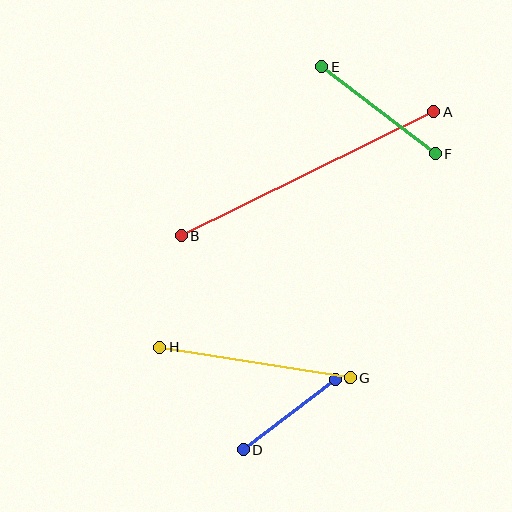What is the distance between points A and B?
The distance is approximately 281 pixels.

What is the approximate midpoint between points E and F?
The midpoint is at approximately (379, 110) pixels.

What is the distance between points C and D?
The distance is approximately 116 pixels.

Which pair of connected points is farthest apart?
Points A and B are farthest apart.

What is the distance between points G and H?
The distance is approximately 193 pixels.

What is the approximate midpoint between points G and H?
The midpoint is at approximately (255, 363) pixels.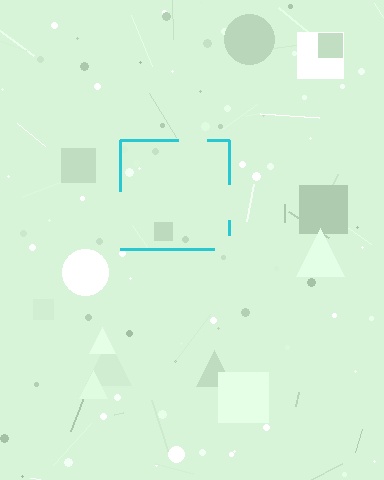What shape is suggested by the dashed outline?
The dashed outline suggests a square.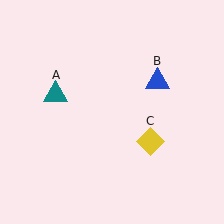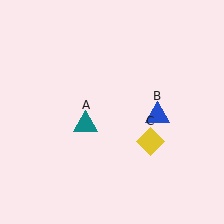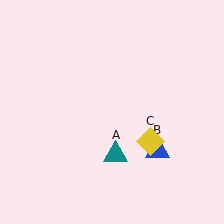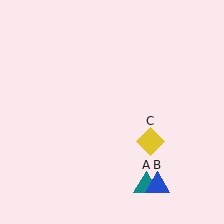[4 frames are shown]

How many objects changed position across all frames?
2 objects changed position: teal triangle (object A), blue triangle (object B).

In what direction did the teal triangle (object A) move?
The teal triangle (object A) moved down and to the right.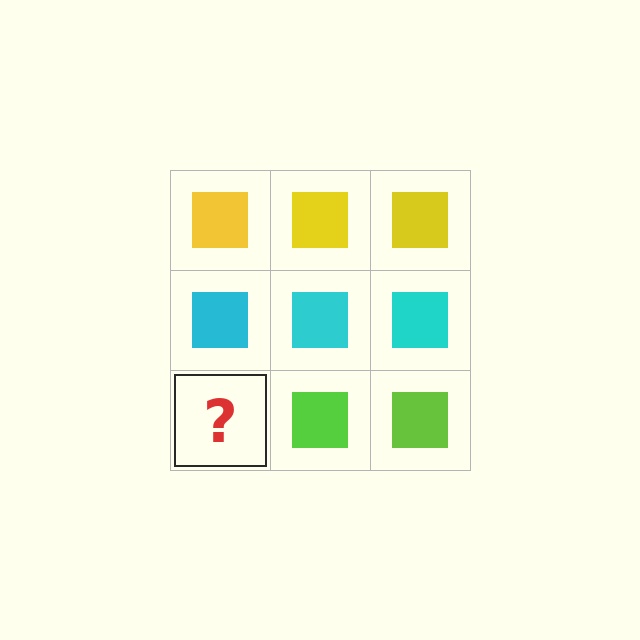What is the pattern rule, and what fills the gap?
The rule is that each row has a consistent color. The gap should be filled with a lime square.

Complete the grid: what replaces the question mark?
The question mark should be replaced with a lime square.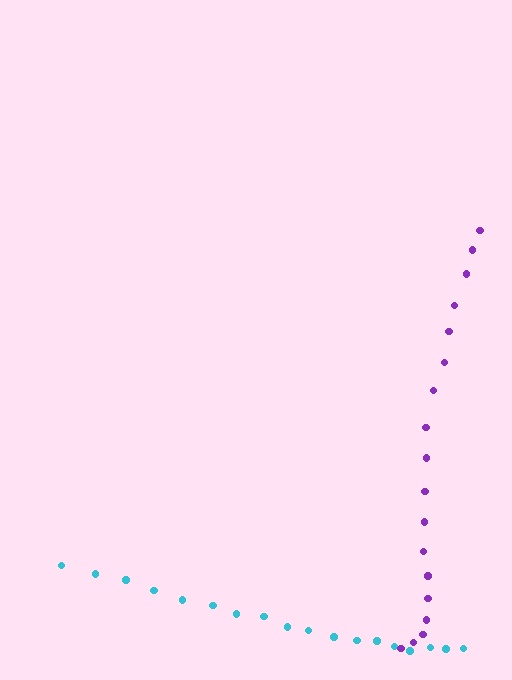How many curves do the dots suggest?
There are 2 distinct paths.